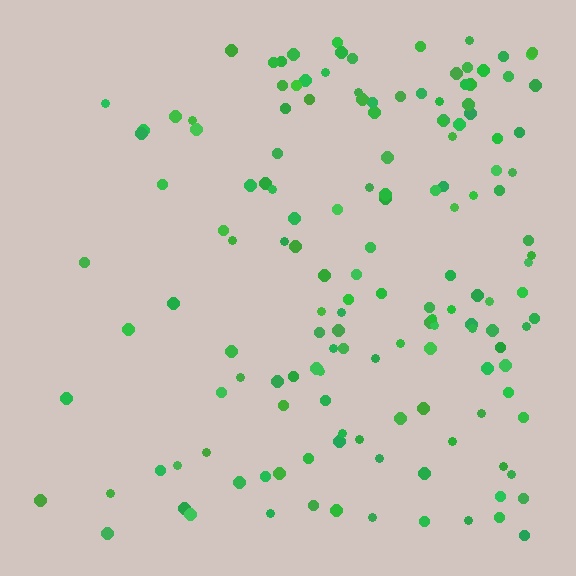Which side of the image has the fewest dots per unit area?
The left.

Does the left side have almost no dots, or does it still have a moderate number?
Still a moderate number, just noticeably fewer than the right.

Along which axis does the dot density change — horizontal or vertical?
Horizontal.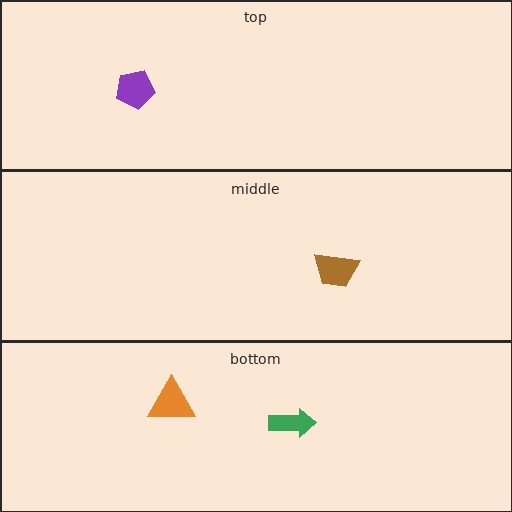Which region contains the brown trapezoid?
The middle region.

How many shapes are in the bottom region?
2.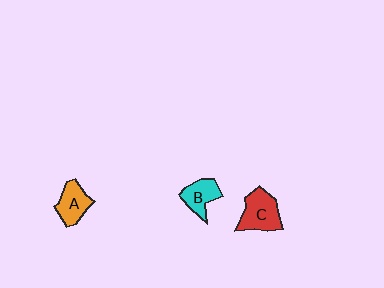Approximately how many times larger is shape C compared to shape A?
Approximately 1.3 times.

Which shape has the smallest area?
Shape B (cyan).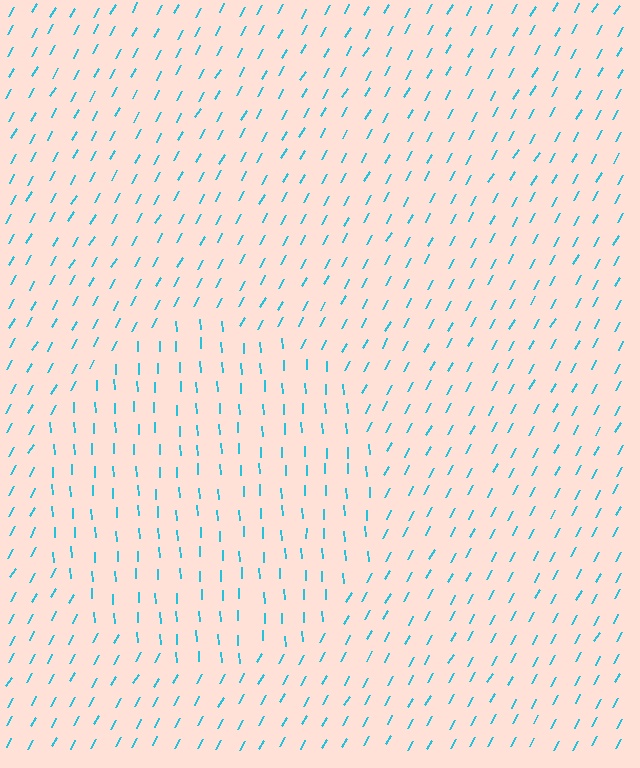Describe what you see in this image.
The image is filled with small cyan line segments. A circle region in the image has lines oriented differently from the surrounding lines, creating a visible texture boundary.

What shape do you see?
I see a circle.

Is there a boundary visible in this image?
Yes, there is a texture boundary formed by a change in line orientation.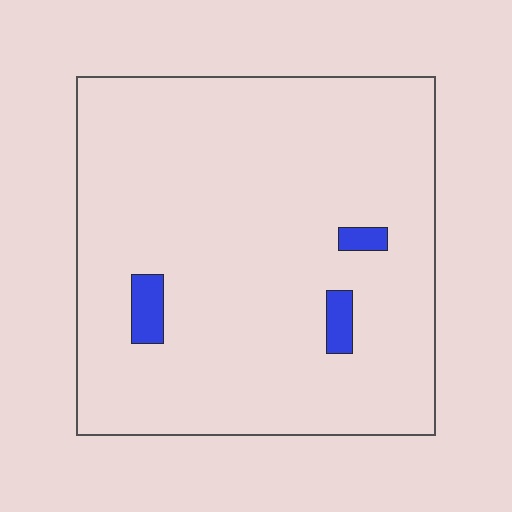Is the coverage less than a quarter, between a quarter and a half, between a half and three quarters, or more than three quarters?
Less than a quarter.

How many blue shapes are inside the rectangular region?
3.